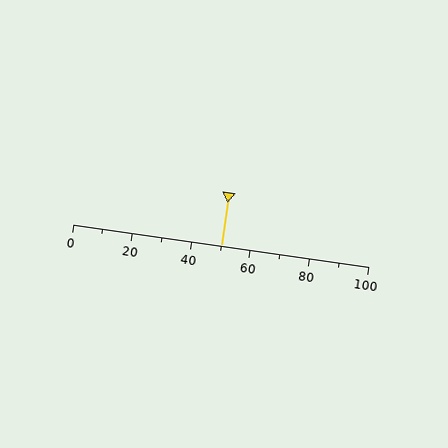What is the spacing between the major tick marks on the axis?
The major ticks are spaced 20 apart.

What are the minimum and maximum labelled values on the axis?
The axis runs from 0 to 100.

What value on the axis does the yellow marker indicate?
The marker indicates approximately 50.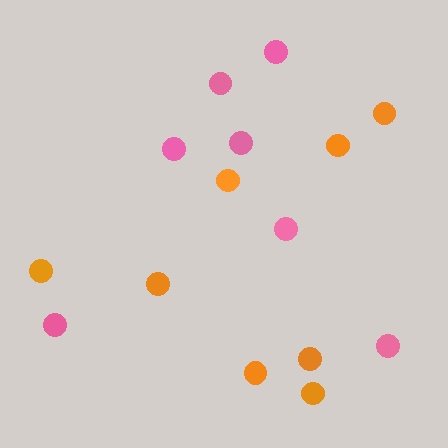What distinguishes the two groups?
There are 2 groups: one group of pink circles (7) and one group of orange circles (8).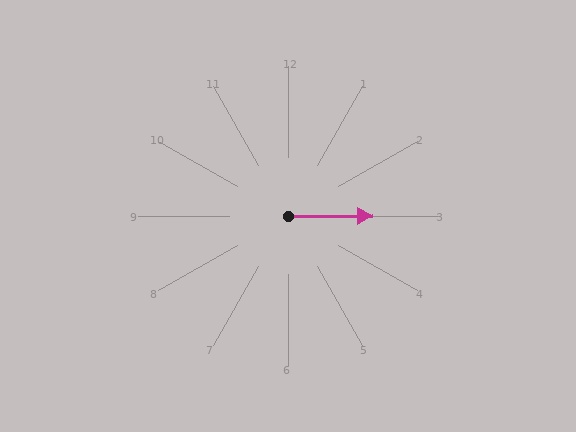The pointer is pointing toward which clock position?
Roughly 3 o'clock.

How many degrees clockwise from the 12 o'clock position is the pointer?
Approximately 90 degrees.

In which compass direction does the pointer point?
East.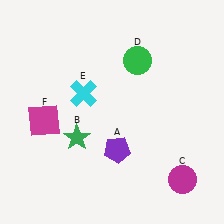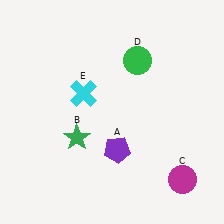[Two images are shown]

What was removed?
The magenta square (F) was removed in Image 2.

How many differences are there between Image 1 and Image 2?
There is 1 difference between the two images.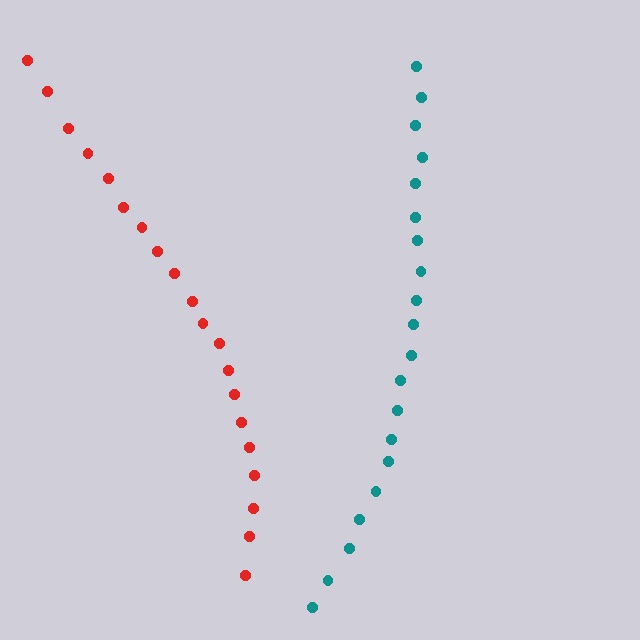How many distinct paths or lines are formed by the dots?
There are 2 distinct paths.